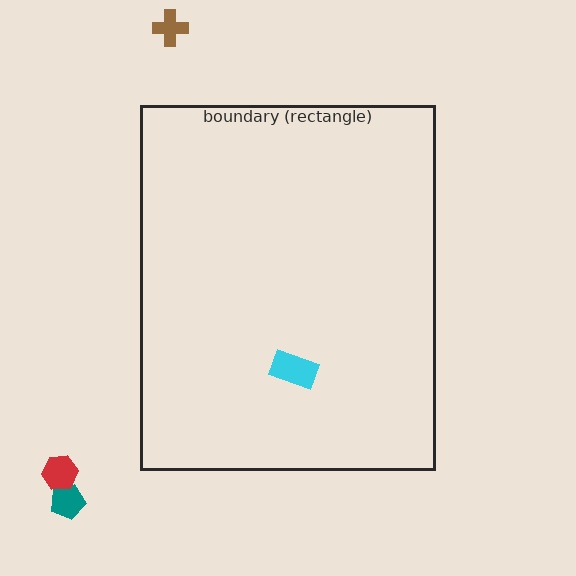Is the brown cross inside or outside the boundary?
Outside.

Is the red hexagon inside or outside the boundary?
Outside.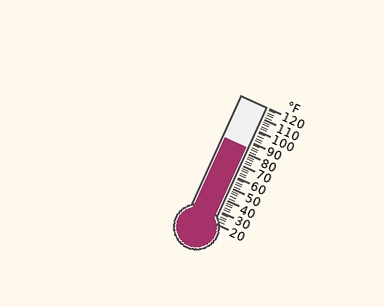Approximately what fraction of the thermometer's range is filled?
The thermometer is filled to approximately 65% of its range.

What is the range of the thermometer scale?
The thermometer scale ranges from 20°F to 120°F.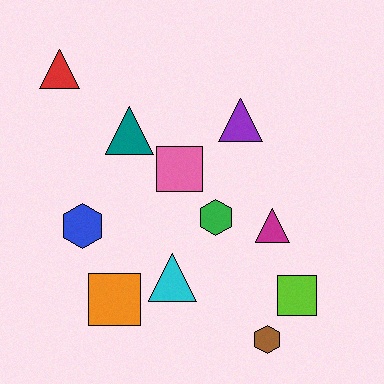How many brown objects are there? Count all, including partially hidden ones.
There is 1 brown object.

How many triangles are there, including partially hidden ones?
There are 5 triangles.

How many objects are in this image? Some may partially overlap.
There are 11 objects.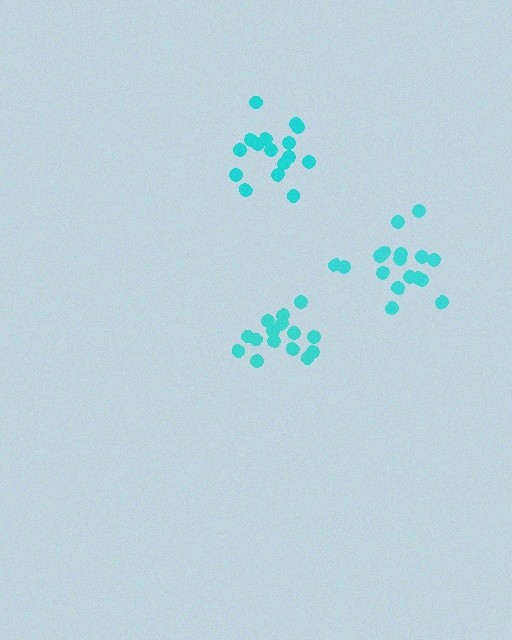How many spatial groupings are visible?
There are 3 spatial groupings.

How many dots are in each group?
Group 1: 15 dots, Group 2: 17 dots, Group 3: 16 dots (48 total).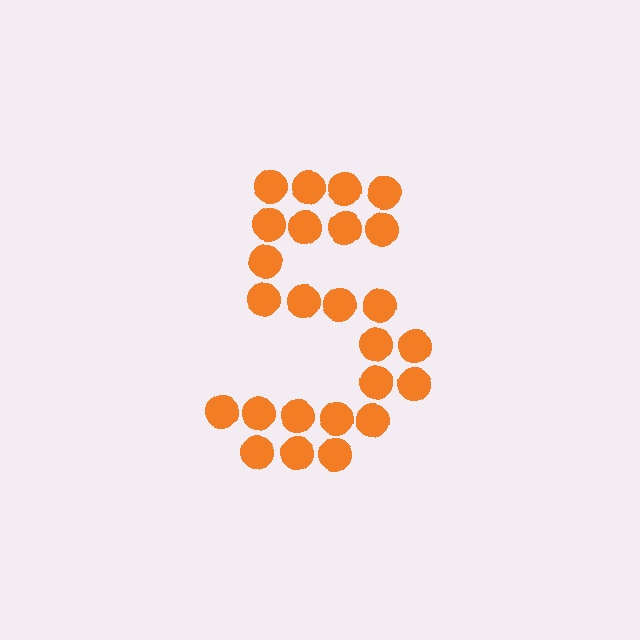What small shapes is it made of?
It is made of small circles.